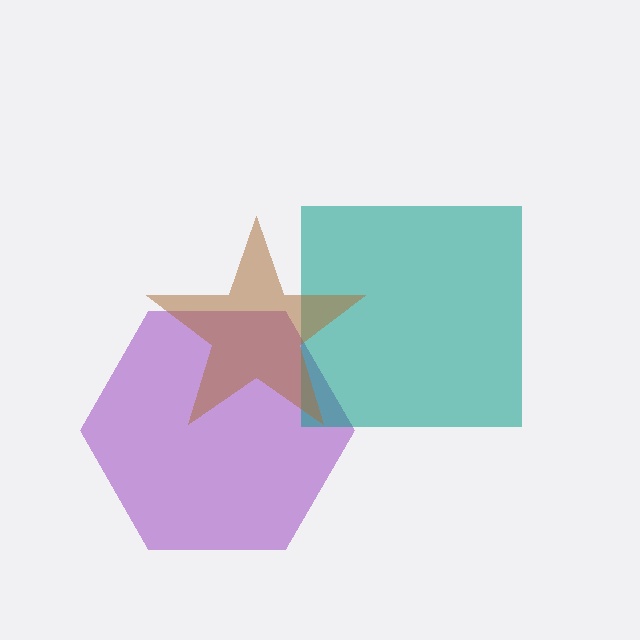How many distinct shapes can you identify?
There are 3 distinct shapes: a purple hexagon, a teal square, a brown star.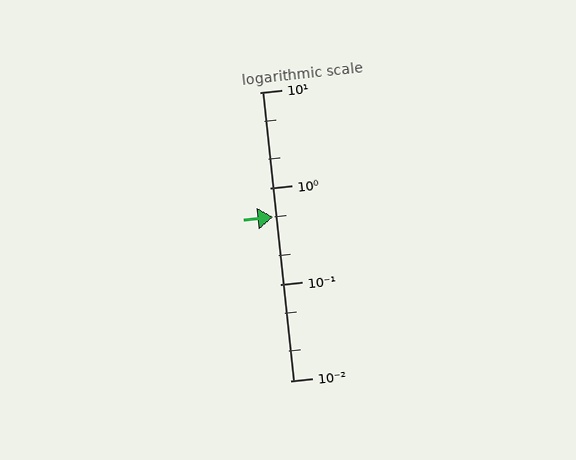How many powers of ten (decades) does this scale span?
The scale spans 3 decades, from 0.01 to 10.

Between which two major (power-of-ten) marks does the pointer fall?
The pointer is between 0.1 and 1.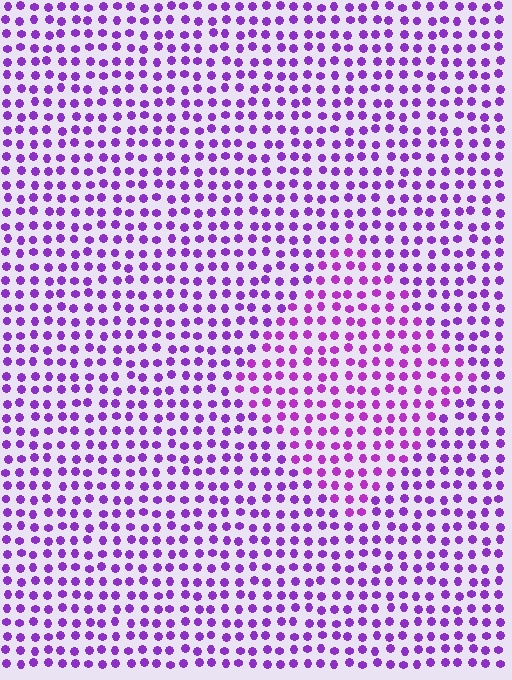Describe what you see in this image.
The image is filled with small purple elements in a uniform arrangement. A diamond-shaped region is visible where the elements are tinted to a slightly different hue, forming a subtle color boundary.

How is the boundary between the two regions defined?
The boundary is defined purely by a slight shift in hue (about 18 degrees). Spacing, size, and orientation are identical on both sides.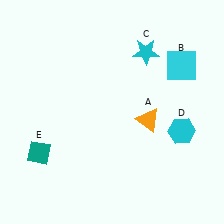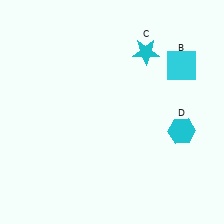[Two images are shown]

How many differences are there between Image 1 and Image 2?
There are 2 differences between the two images.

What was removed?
The teal diamond (E), the orange triangle (A) were removed in Image 2.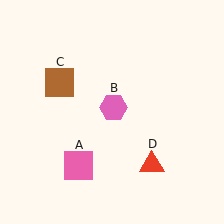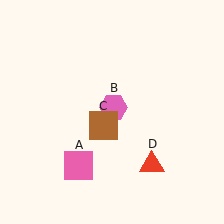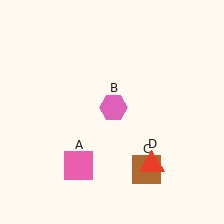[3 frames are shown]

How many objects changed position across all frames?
1 object changed position: brown square (object C).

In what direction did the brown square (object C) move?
The brown square (object C) moved down and to the right.